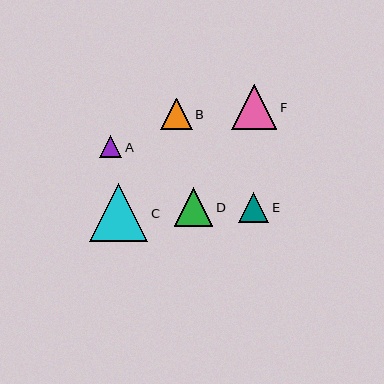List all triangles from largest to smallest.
From largest to smallest: C, F, D, B, E, A.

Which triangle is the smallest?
Triangle A is the smallest with a size of approximately 23 pixels.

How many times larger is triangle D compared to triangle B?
Triangle D is approximately 1.2 times the size of triangle B.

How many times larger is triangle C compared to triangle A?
Triangle C is approximately 2.6 times the size of triangle A.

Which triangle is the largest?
Triangle C is the largest with a size of approximately 58 pixels.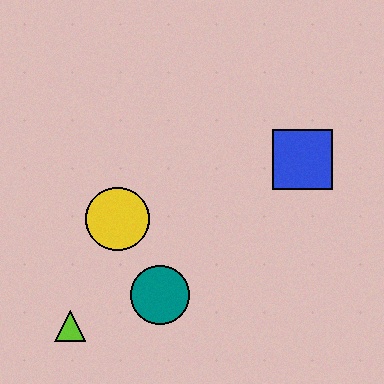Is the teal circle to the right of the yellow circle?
Yes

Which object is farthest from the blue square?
The lime triangle is farthest from the blue square.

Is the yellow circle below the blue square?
Yes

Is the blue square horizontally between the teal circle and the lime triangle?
No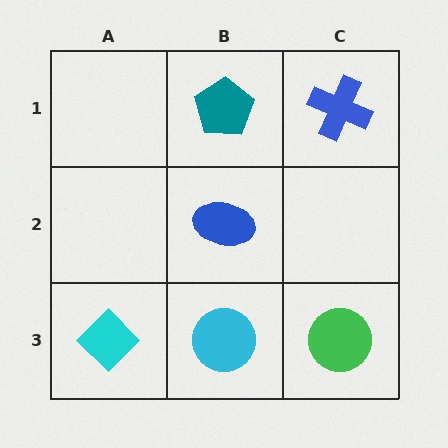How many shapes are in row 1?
2 shapes.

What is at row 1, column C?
A blue cross.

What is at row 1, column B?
A teal pentagon.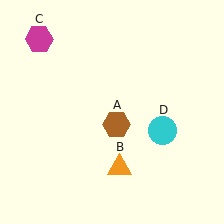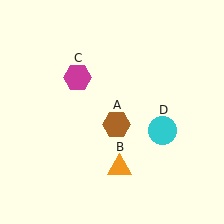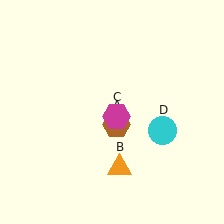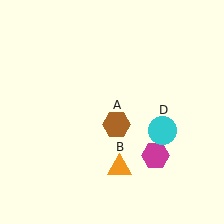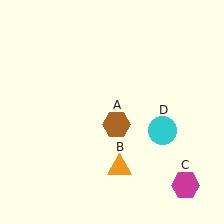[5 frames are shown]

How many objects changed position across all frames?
1 object changed position: magenta hexagon (object C).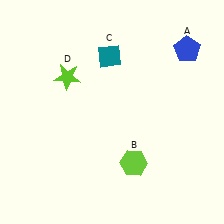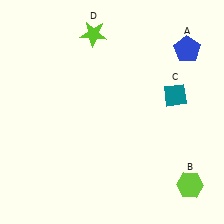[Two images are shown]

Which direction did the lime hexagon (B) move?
The lime hexagon (B) moved right.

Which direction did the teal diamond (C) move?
The teal diamond (C) moved right.